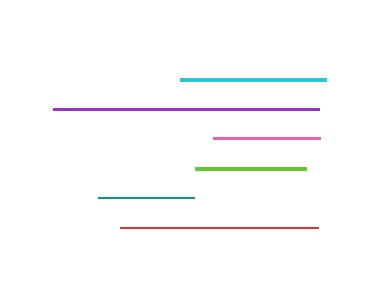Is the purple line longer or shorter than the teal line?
The purple line is longer than the teal line.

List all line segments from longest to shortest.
From longest to shortest: purple, red, cyan, lime, pink, teal.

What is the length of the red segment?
The red segment is approximately 198 pixels long.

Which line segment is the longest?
The purple line is the longest at approximately 266 pixels.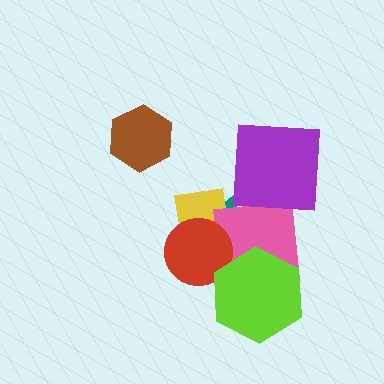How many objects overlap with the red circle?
4 objects overlap with the red circle.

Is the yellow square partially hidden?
Yes, it is partially covered by another shape.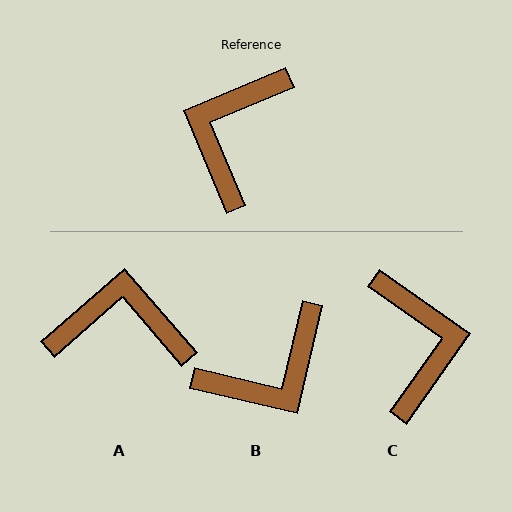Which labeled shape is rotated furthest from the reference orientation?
C, about 148 degrees away.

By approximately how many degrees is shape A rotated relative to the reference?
Approximately 72 degrees clockwise.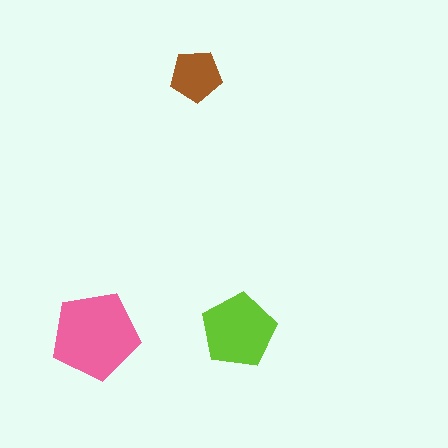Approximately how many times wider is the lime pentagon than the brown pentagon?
About 1.5 times wider.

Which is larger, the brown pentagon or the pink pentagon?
The pink one.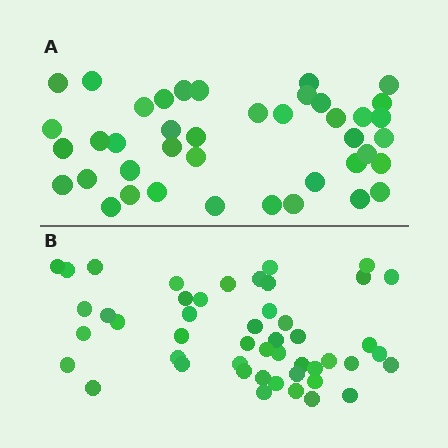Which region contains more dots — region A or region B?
Region B (the bottom region) has more dots.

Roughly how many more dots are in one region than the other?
Region B has roughly 8 or so more dots than region A.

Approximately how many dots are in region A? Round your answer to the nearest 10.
About 40 dots. (The exact count is 41, which rounds to 40.)